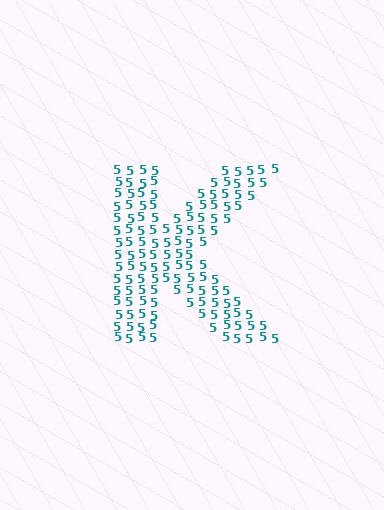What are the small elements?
The small elements are digit 5's.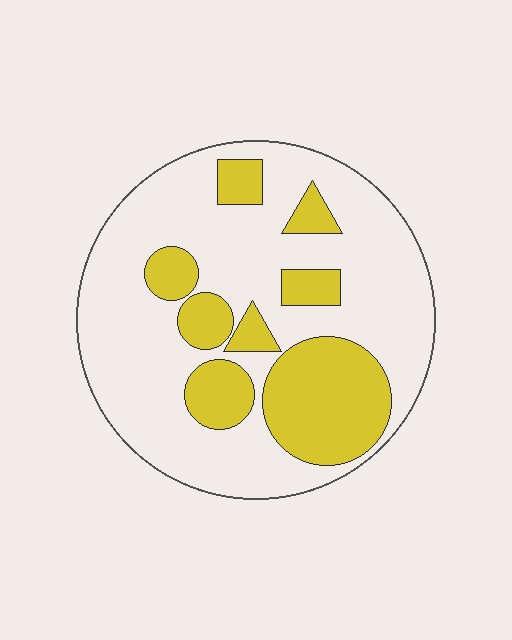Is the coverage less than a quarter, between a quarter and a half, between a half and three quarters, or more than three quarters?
Between a quarter and a half.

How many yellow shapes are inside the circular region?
8.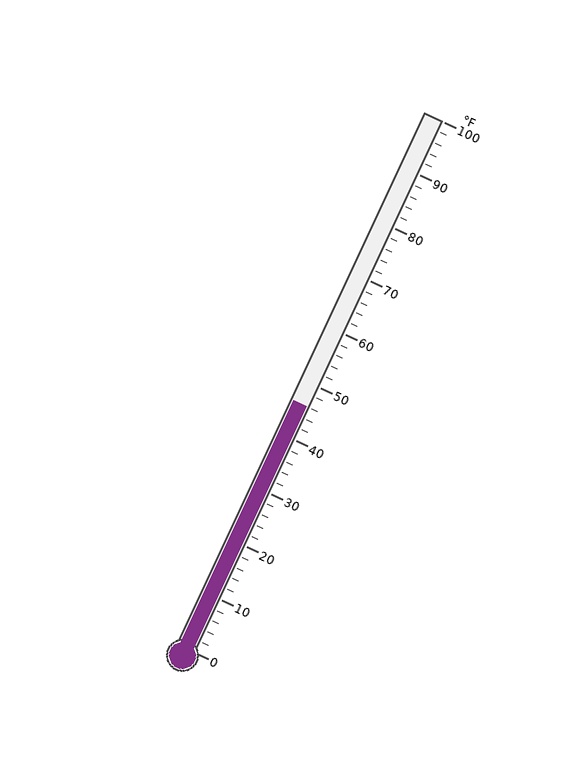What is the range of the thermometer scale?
The thermometer scale ranges from 0°F to 100°F.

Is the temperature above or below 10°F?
The temperature is above 10°F.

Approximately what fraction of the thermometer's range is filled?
The thermometer is filled to approximately 45% of its range.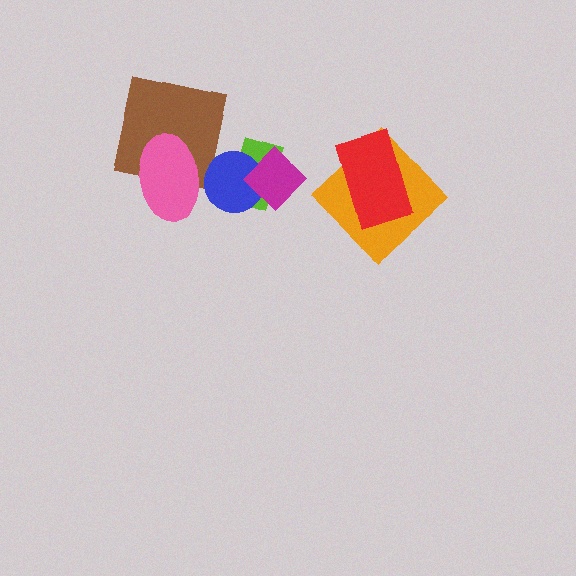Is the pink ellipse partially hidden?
Yes, it is partially covered by another shape.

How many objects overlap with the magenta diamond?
2 objects overlap with the magenta diamond.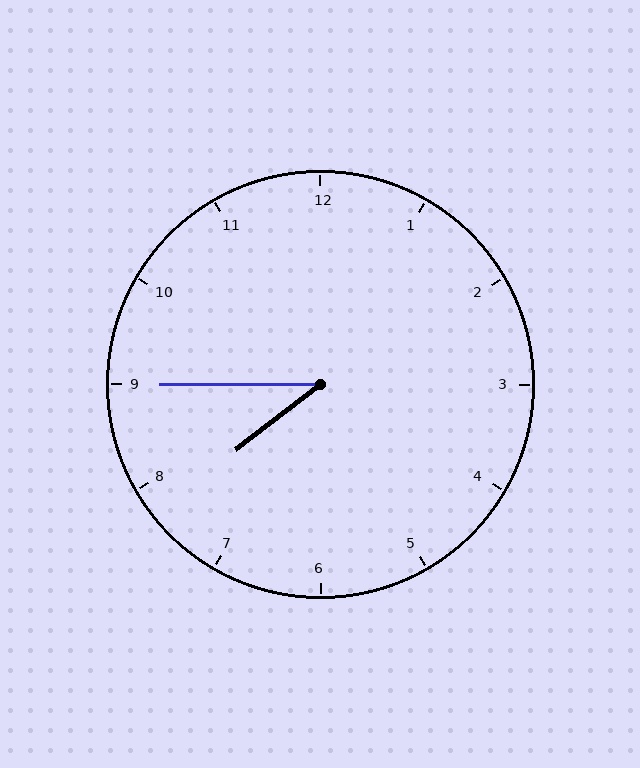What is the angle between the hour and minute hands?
Approximately 38 degrees.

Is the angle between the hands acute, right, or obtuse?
It is acute.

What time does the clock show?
7:45.